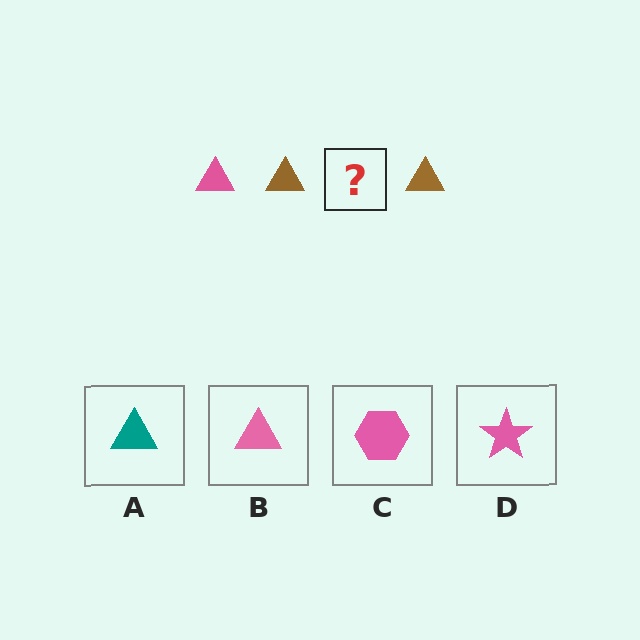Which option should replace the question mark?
Option B.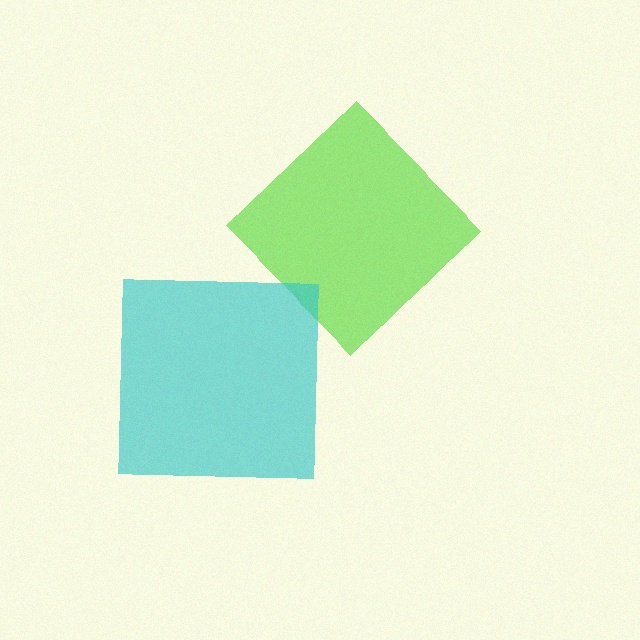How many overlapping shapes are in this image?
There are 2 overlapping shapes in the image.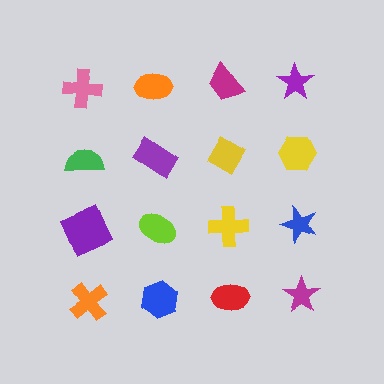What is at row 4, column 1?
An orange cross.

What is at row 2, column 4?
A yellow hexagon.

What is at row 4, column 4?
A magenta star.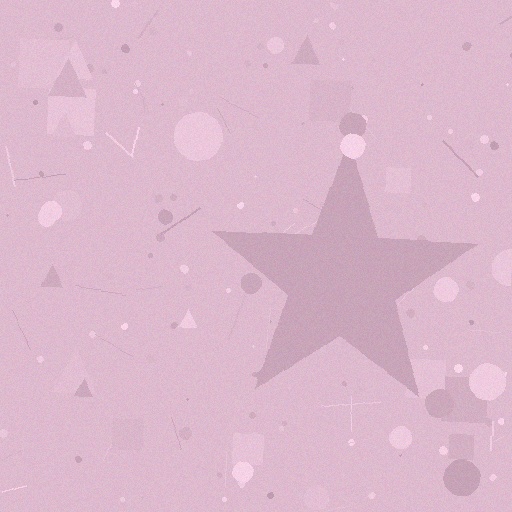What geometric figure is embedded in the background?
A star is embedded in the background.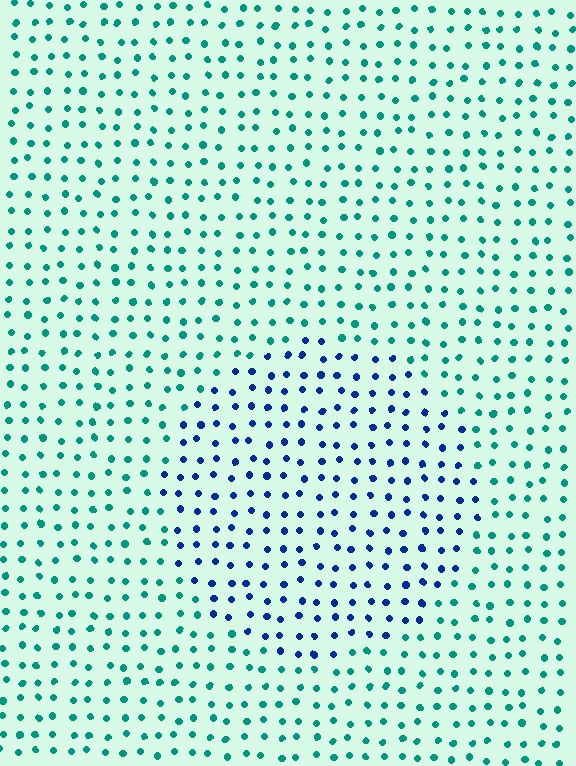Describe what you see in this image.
The image is filled with small teal elements in a uniform arrangement. A circle-shaped region is visible where the elements are tinted to a slightly different hue, forming a subtle color boundary.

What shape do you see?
I see a circle.